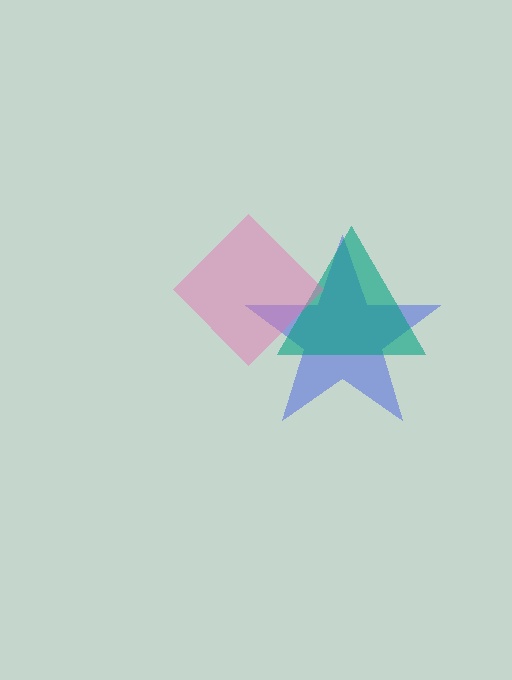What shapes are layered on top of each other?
The layered shapes are: a blue star, a teal triangle, a pink diamond.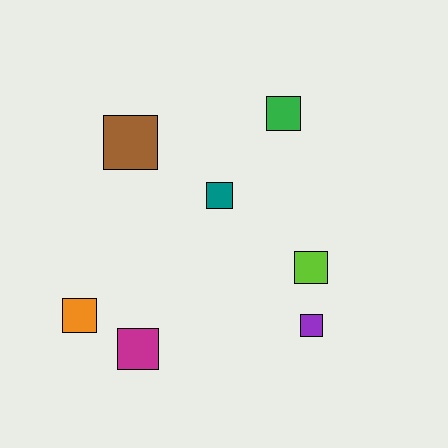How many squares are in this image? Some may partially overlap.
There are 7 squares.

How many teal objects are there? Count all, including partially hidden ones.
There is 1 teal object.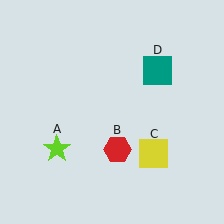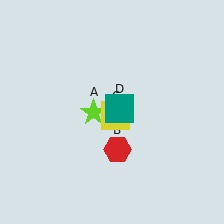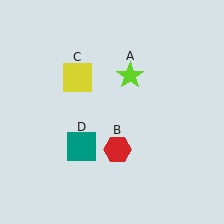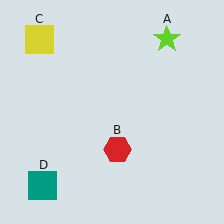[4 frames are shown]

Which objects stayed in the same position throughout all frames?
Red hexagon (object B) remained stationary.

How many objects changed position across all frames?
3 objects changed position: lime star (object A), yellow square (object C), teal square (object D).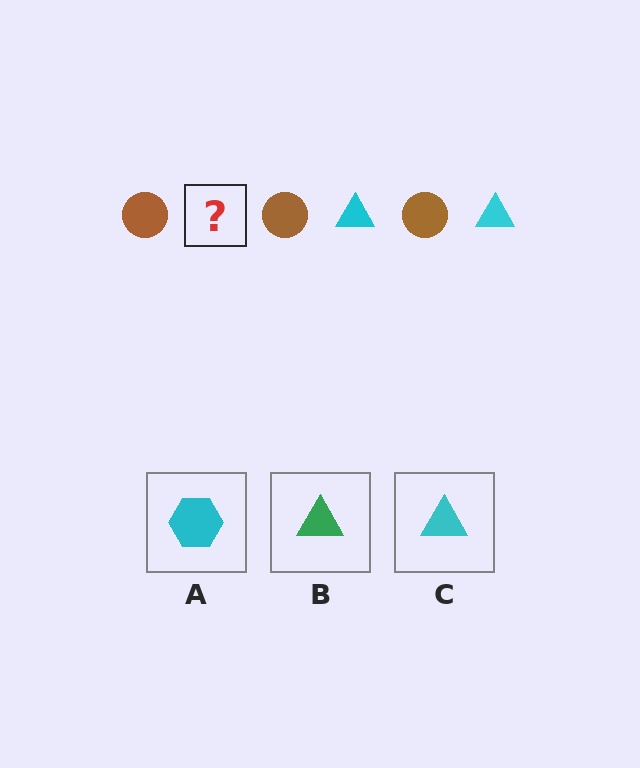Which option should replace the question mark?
Option C.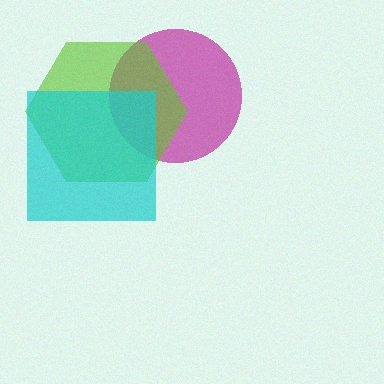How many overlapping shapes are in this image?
There are 3 overlapping shapes in the image.